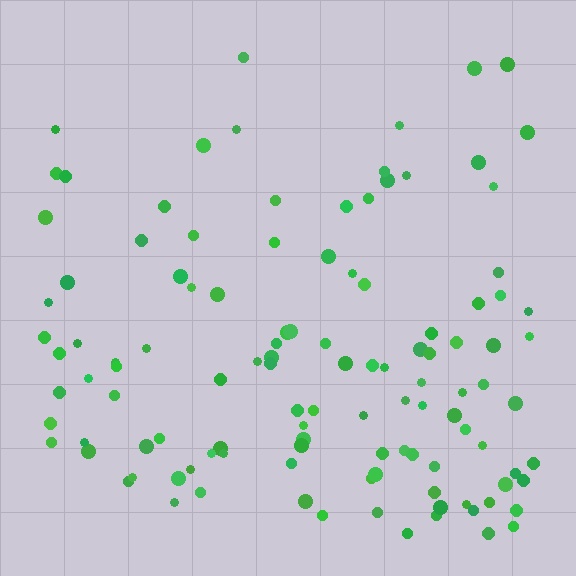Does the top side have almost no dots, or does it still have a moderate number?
Still a moderate number, just noticeably fewer than the bottom.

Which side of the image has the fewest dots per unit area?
The top.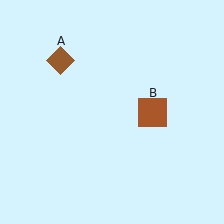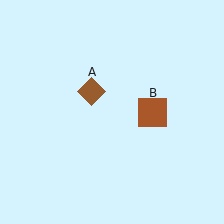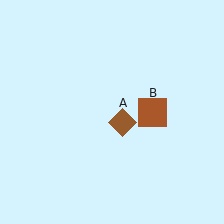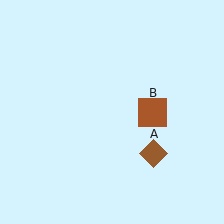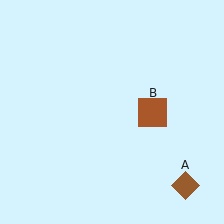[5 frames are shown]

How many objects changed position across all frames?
1 object changed position: brown diamond (object A).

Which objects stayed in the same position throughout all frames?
Brown square (object B) remained stationary.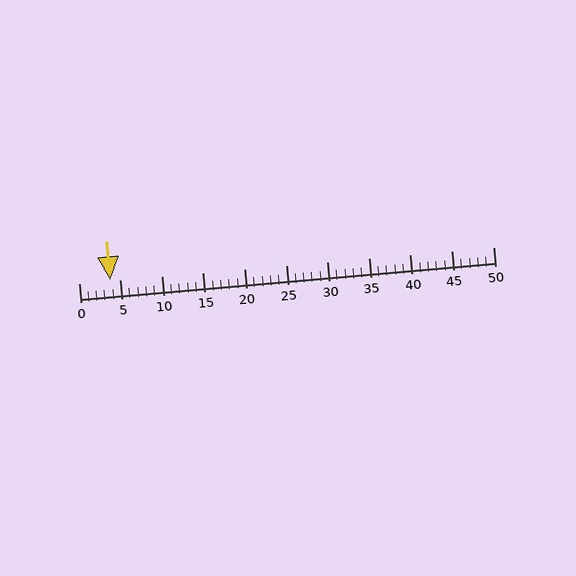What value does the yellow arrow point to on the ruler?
The yellow arrow points to approximately 4.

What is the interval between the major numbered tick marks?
The major tick marks are spaced 5 units apart.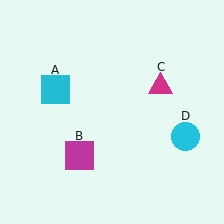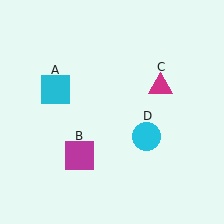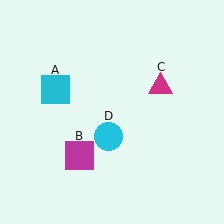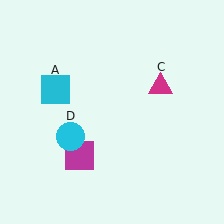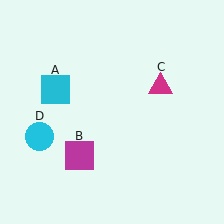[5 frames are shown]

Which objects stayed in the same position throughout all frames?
Cyan square (object A) and magenta square (object B) and magenta triangle (object C) remained stationary.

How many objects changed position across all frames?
1 object changed position: cyan circle (object D).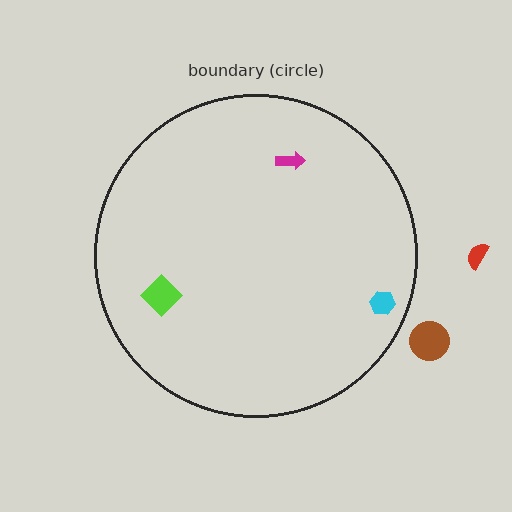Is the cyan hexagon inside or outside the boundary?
Inside.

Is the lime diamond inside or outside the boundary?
Inside.